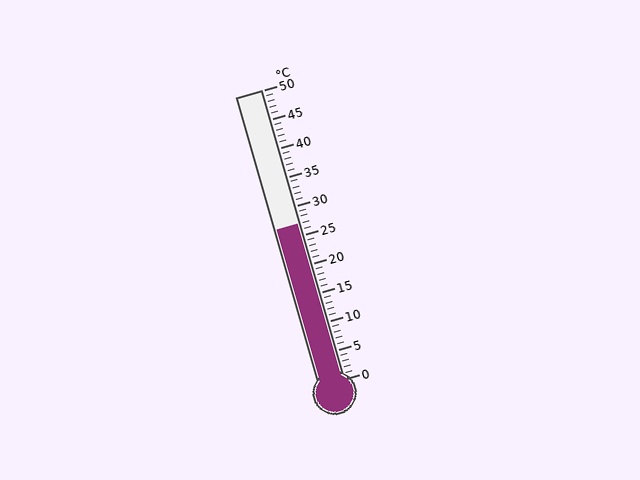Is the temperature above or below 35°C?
The temperature is below 35°C.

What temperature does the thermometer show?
The thermometer shows approximately 27°C.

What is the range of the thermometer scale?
The thermometer scale ranges from 0°C to 50°C.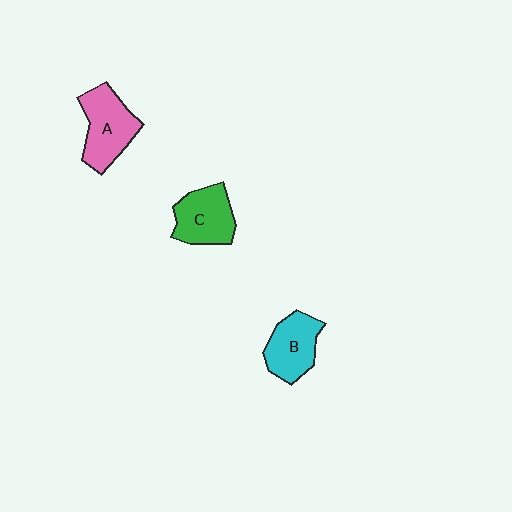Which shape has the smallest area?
Shape B (cyan).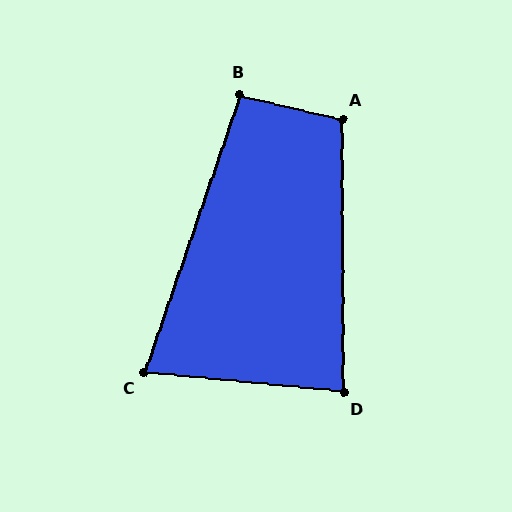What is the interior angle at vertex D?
Approximately 84 degrees (acute).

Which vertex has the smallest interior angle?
C, at approximately 76 degrees.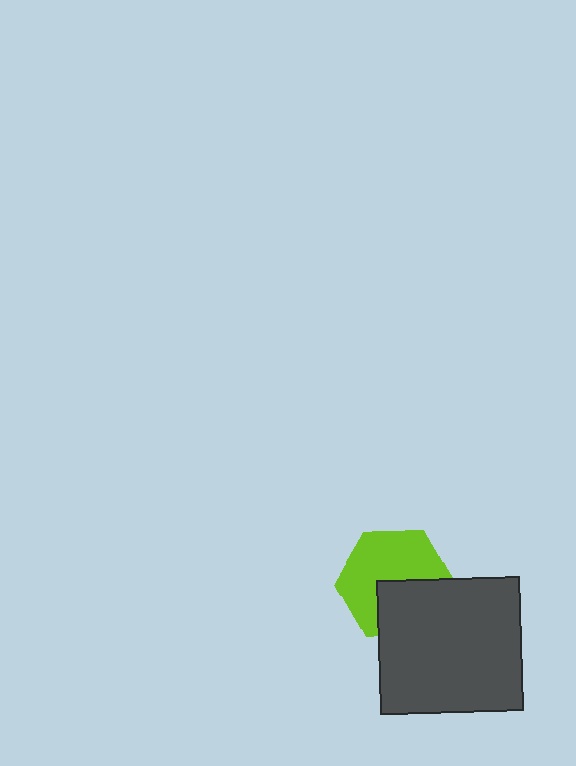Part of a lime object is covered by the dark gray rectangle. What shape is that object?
It is a hexagon.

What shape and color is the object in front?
The object in front is a dark gray rectangle.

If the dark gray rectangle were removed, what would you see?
You would see the complete lime hexagon.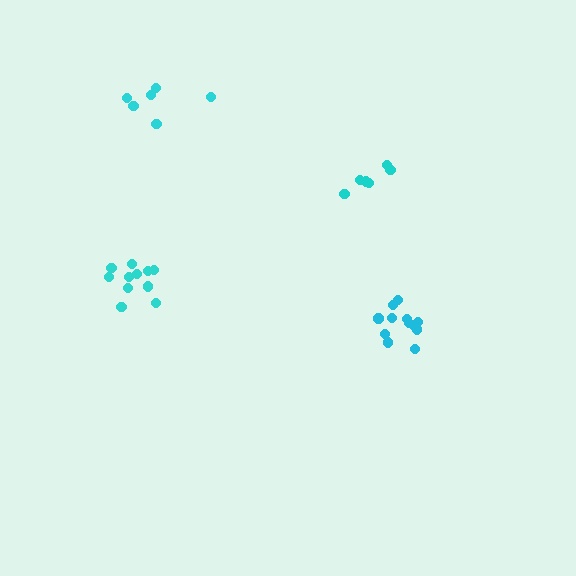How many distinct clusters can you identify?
There are 4 distinct clusters.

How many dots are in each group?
Group 1: 6 dots, Group 2: 12 dots, Group 3: 6 dots, Group 4: 11 dots (35 total).